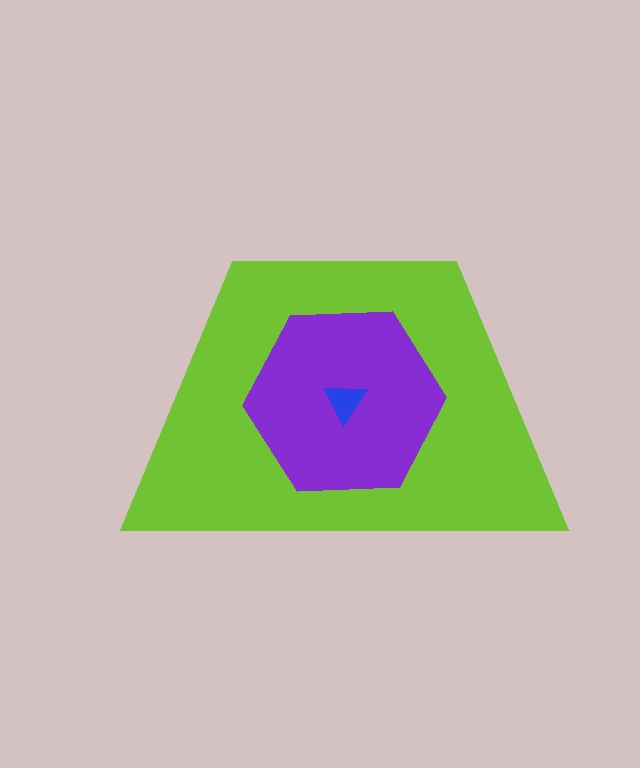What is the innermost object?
The blue triangle.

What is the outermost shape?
The lime trapezoid.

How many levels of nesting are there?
3.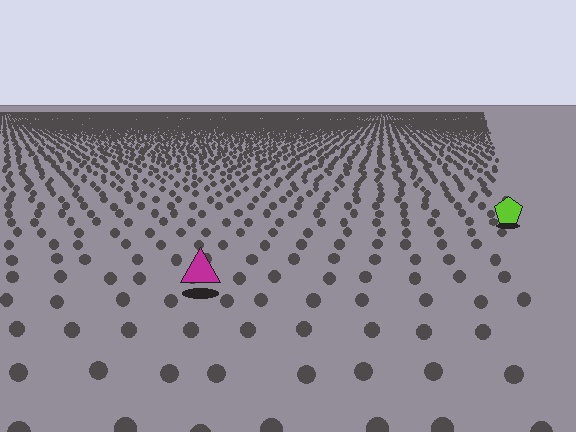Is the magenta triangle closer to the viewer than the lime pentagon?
Yes. The magenta triangle is closer — you can tell from the texture gradient: the ground texture is coarser near it.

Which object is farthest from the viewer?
The lime pentagon is farthest from the viewer. It appears smaller and the ground texture around it is denser.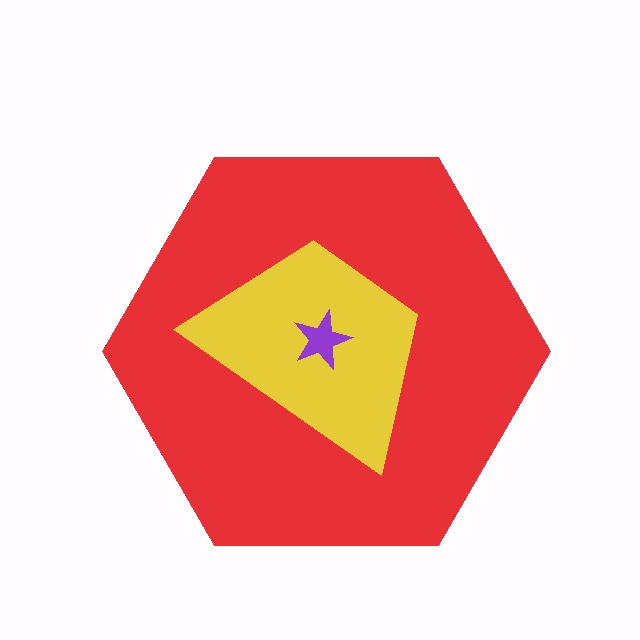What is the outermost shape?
The red hexagon.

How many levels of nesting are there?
3.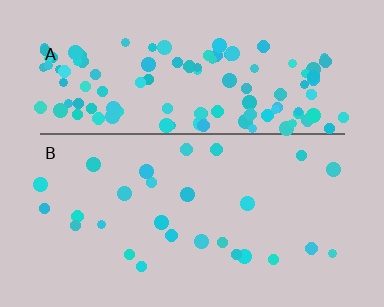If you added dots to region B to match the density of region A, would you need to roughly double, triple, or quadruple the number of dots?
Approximately quadruple.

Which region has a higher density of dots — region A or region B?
A (the top).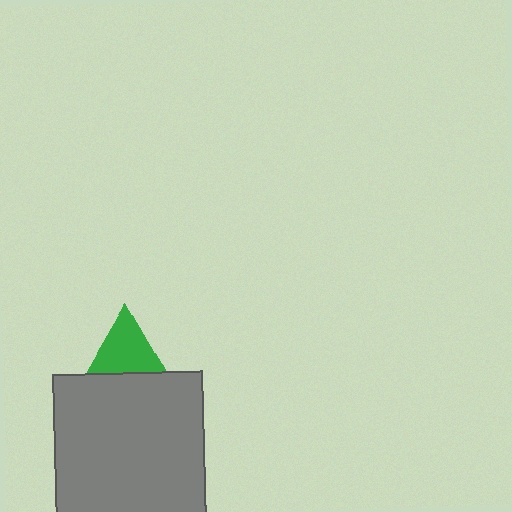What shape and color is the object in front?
The object in front is a gray square.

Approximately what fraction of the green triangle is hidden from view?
Roughly 45% of the green triangle is hidden behind the gray square.